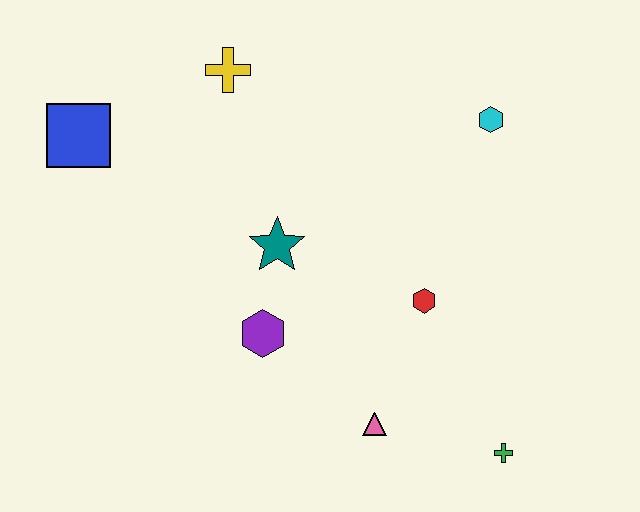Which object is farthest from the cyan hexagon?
The blue square is farthest from the cyan hexagon.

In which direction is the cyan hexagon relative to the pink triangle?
The cyan hexagon is above the pink triangle.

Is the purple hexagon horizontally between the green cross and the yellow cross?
Yes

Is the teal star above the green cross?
Yes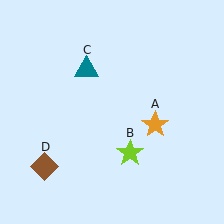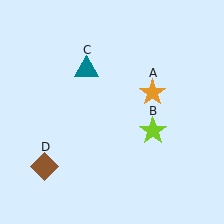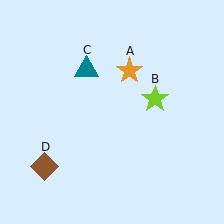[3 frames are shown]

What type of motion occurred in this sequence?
The orange star (object A), lime star (object B) rotated counterclockwise around the center of the scene.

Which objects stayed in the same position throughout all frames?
Teal triangle (object C) and brown diamond (object D) remained stationary.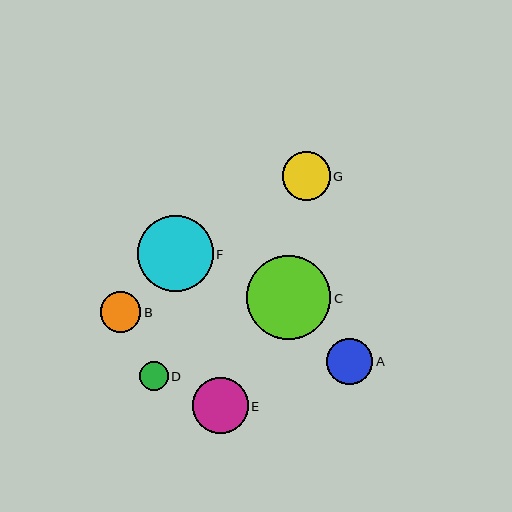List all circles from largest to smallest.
From largest to smallest: C, F, E, G, A, B, D.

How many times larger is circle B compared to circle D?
Circle B is approximately 1.4 times the size of circle D.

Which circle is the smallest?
Circle D is the smallest with a size of approximately 29 pixels.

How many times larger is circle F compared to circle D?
Circle F is approximately 2.6 times the size of circle D.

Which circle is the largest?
Circle C is the largest with a size of approximately 84 pixels.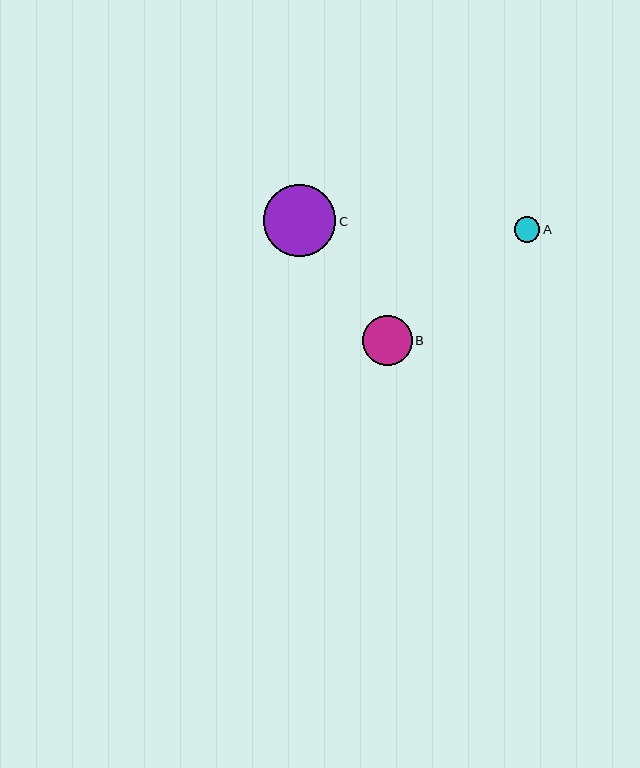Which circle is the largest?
Circle C is the largest with a size of approximately 73 pixels.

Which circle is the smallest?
Circle A is the smallest with a size of approximately 25 pixels.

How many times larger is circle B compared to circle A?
Circle B is approximately 2.0 times the size of circle A.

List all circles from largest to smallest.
From largest to smallest: C, B, A.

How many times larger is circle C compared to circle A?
Circle C is approximately 2.9 times the size of circle A.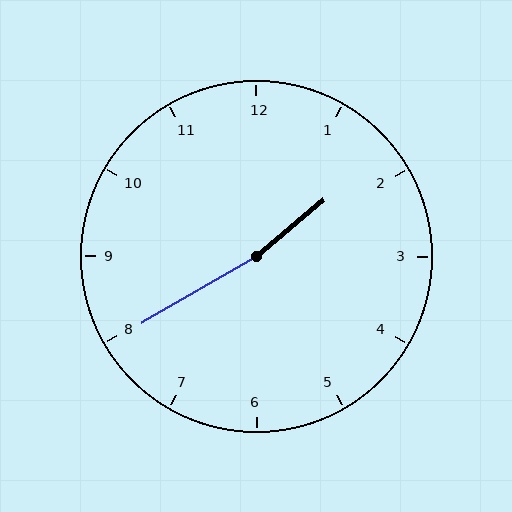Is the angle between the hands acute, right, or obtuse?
It is obtuse.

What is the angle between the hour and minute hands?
Approximately 170 degrees.